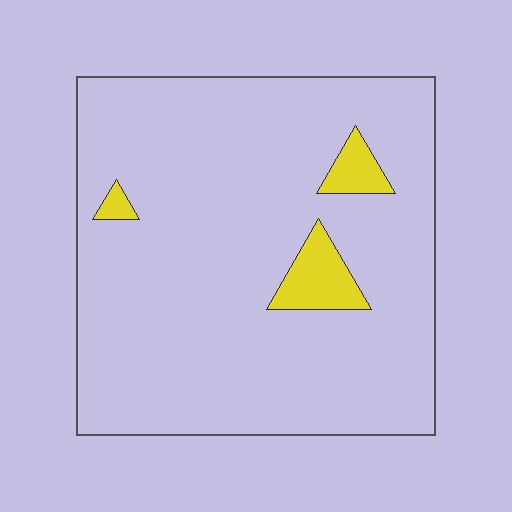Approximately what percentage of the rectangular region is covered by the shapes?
Approximately 5%.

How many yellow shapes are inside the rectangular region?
3.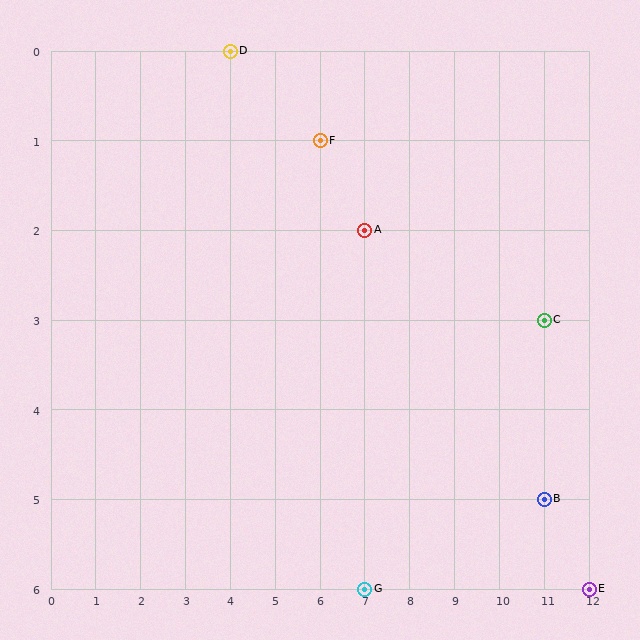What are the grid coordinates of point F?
Point F is at grid coordinates (6, 1).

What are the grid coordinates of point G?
Point G is at grid coordinates (7, 6).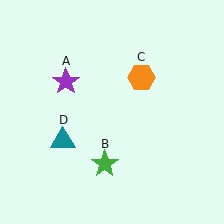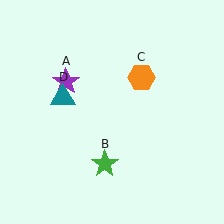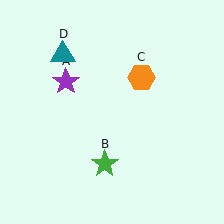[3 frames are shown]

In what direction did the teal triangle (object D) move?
The teal triangle (object D) moved up.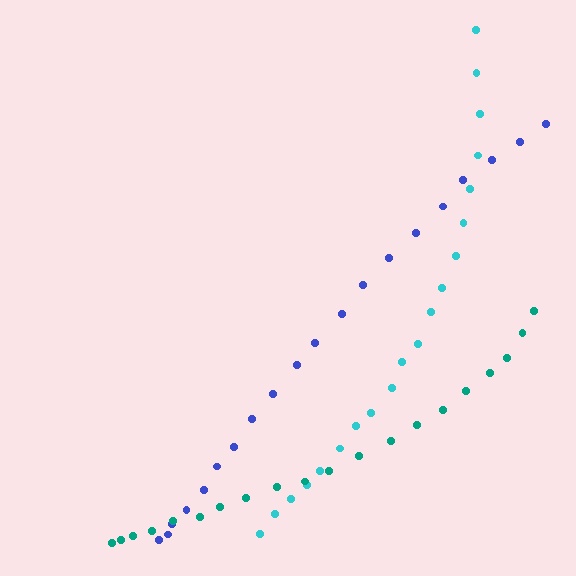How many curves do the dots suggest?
There are 3 distinct paths.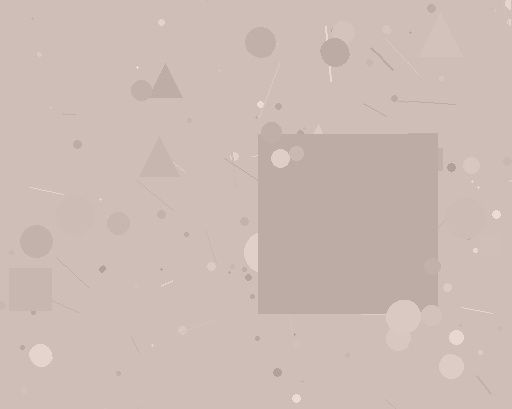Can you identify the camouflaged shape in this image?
The camouflaged shape is a square.